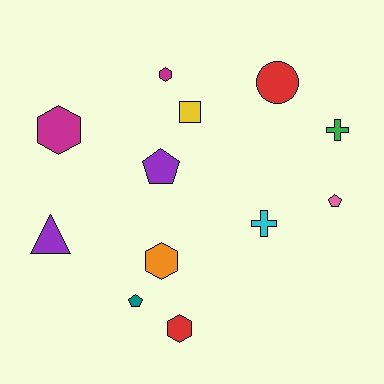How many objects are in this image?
There are 12 objects.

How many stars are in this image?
There are no stars.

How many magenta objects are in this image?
There are 2 magenta objects.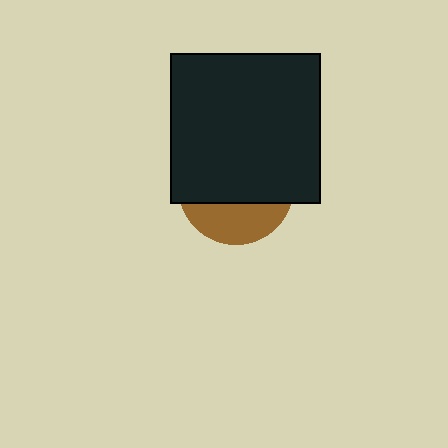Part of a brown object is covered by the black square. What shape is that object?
It is a circle.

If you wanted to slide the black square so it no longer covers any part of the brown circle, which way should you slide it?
Slide it up — that is the most direct way to separate the two shapes.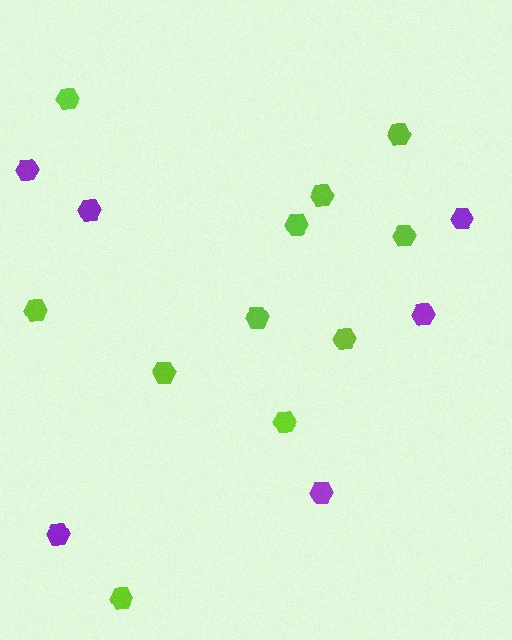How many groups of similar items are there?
There are 2 groups: one group of purple hexagons (6) and one group of lime hexagons (11).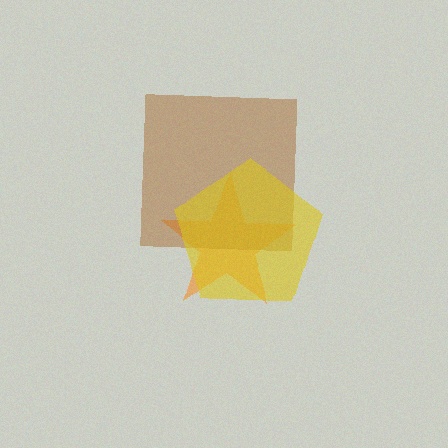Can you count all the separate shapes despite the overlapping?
Yes, there are 3 separate shapes.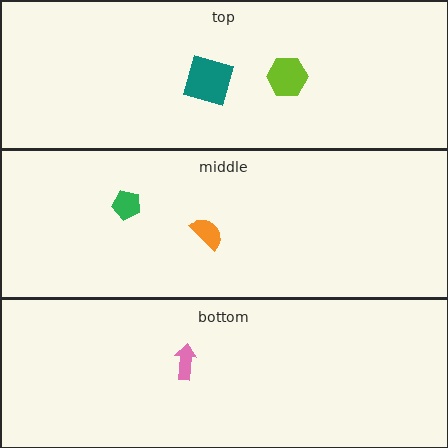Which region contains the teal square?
The top region.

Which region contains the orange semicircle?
The middle region.